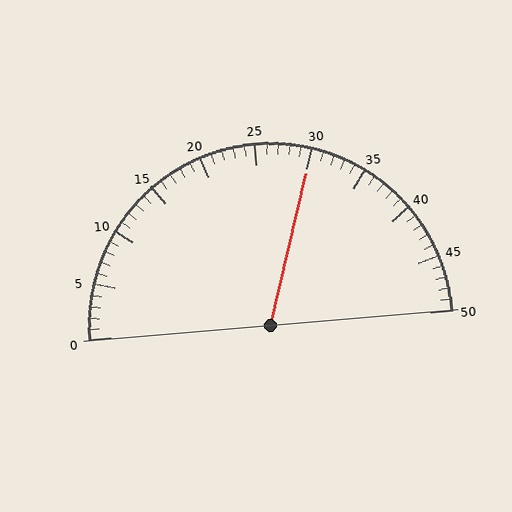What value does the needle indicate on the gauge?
The needle indicates approximately 30.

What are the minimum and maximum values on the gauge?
The gauge ranges from 0 to 50.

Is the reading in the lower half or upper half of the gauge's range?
The reading is in the upper half of the range (0 to 50).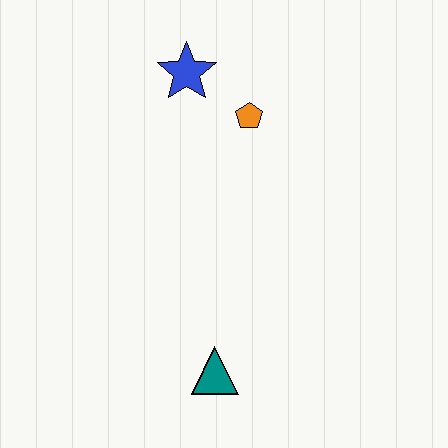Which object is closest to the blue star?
The orange pentagon is closest to the blue star.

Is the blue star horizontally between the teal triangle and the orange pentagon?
No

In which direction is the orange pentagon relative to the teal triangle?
The orange pentagon is above the teal triangle.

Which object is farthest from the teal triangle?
The blue star is farthest from the teal triangle.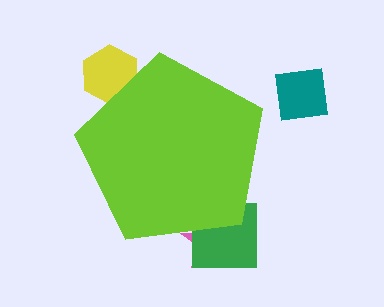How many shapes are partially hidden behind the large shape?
3 shapes are partially hidden.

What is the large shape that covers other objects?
A lime pentagon.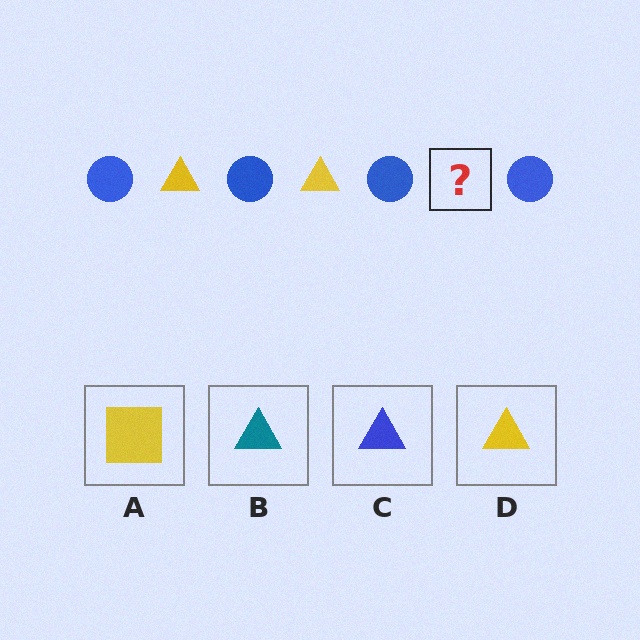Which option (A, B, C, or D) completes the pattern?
D.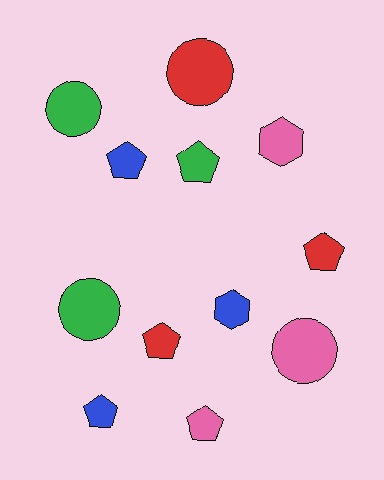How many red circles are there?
There is 1 red circle.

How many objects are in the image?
There are 12 objects.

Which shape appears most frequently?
Pentagon, with 6 objects.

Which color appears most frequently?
Red, with 3 objects.